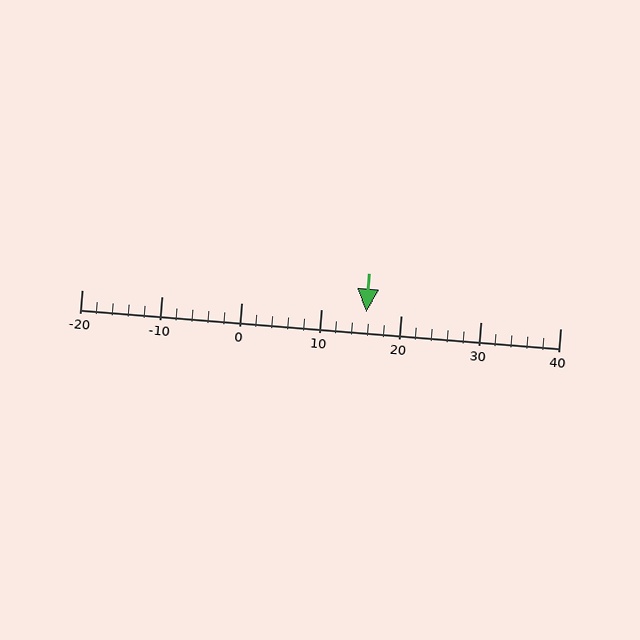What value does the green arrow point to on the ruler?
The green arrow points to approximately 16.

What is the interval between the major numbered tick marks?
The major tick marks are spaced 10 units apart.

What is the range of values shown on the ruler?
The ruler shows values from -20 to 40.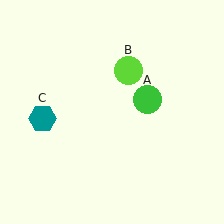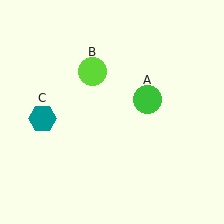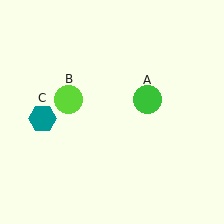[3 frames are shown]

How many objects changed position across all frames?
1 object changed position: lime circle (object B).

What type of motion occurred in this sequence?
The lime circle (object B) rotated counterclockwise around the center of the scene.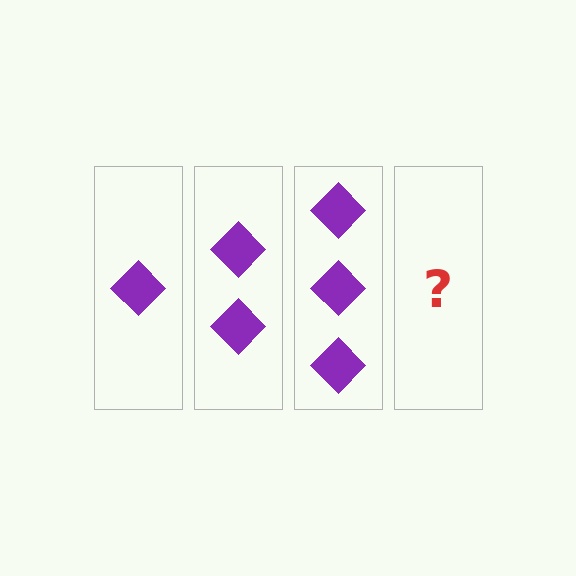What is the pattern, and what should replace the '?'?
The pattern is that each step adds one more diamond. The '?' should be 4 diamonds.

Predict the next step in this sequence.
The next step is 4 diamonds.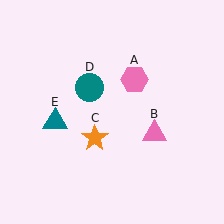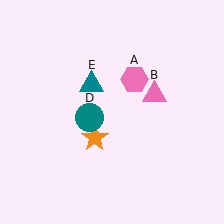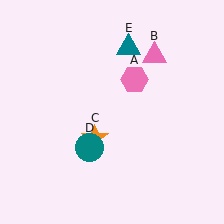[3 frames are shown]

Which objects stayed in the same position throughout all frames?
Pink hexagon (object A) and orange star (object C) remained stationary.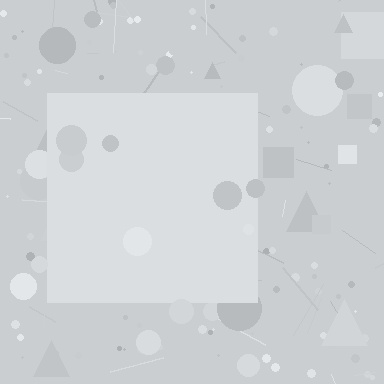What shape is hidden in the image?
A square is hidden in the image.